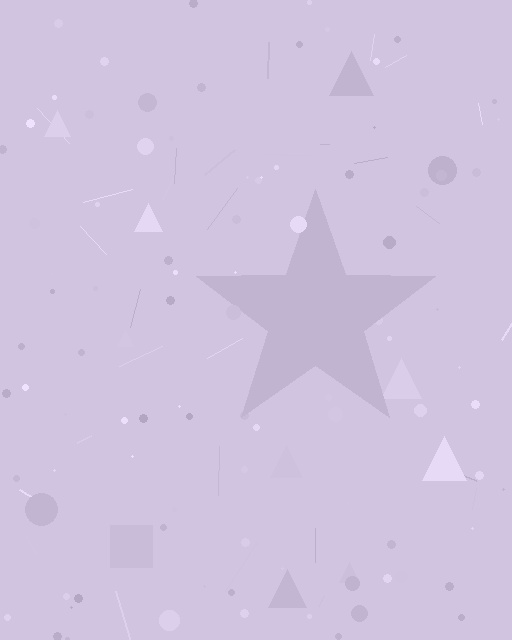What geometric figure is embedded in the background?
A star is embedded in the background.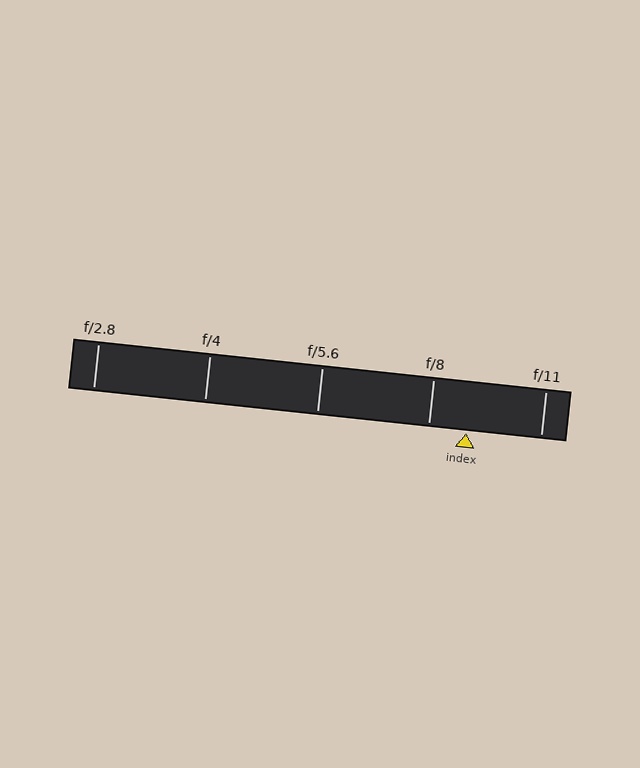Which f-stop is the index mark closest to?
The index mark is closest to f/8.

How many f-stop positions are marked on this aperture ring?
There are 5 f-stop positions marked.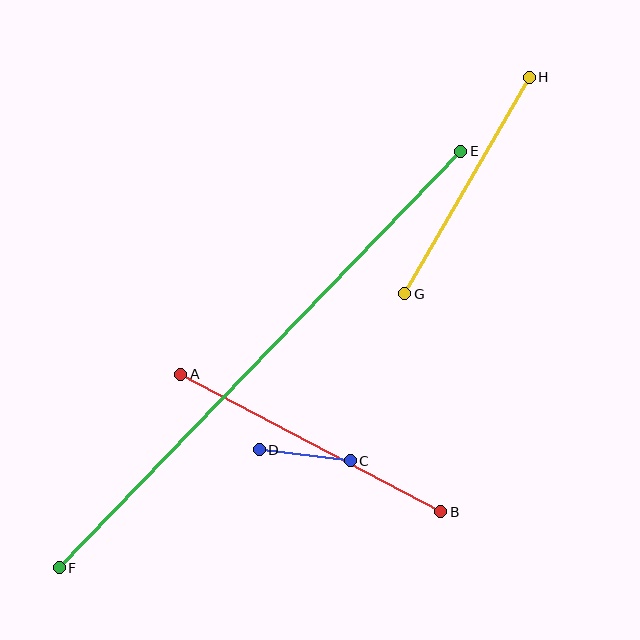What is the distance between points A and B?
The distance is approximately 294 pixels.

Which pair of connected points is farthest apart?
Points E and F are farthest apart.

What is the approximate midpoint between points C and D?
The midpoint is at approximately (305, 455) pixels.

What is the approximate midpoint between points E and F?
The midpoint is at approximately (260, 360) pixels.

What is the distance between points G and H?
The distance is approximately 250 pixels.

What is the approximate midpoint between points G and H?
The midpoint is at approximately (467, 185) pixels.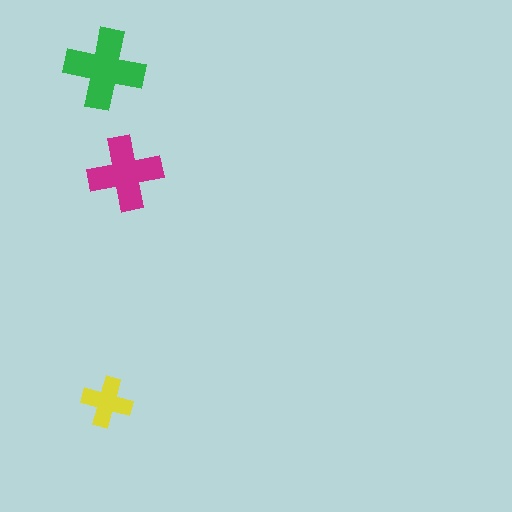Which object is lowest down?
The yellow cross is bottommost.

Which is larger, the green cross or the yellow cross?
The green one.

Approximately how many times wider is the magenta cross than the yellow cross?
About 1.5 times wider.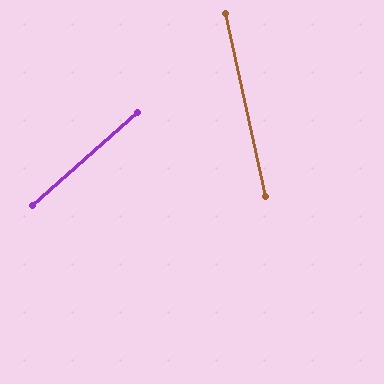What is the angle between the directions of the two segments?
Approximately 61 degrees.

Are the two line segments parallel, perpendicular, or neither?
Neither parallel nor perpendicular — they differ by about 61°.